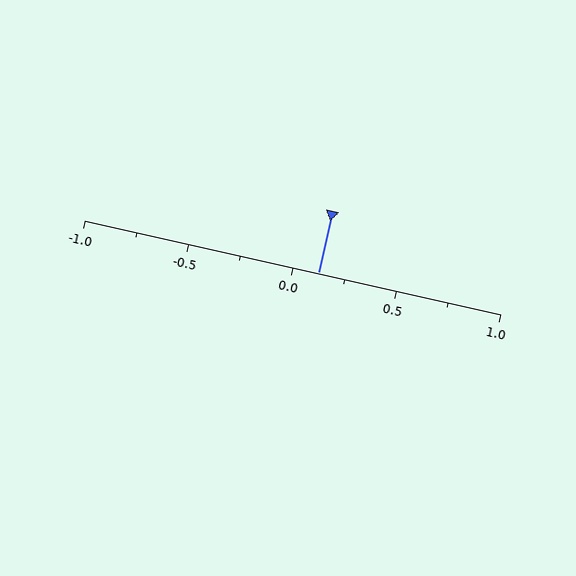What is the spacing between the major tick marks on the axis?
The major ticks are spaced 0.5 apart.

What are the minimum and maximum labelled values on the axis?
The axis runs from -1.0 to 1.0.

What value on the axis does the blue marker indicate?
The marker indicates approximately 0.12.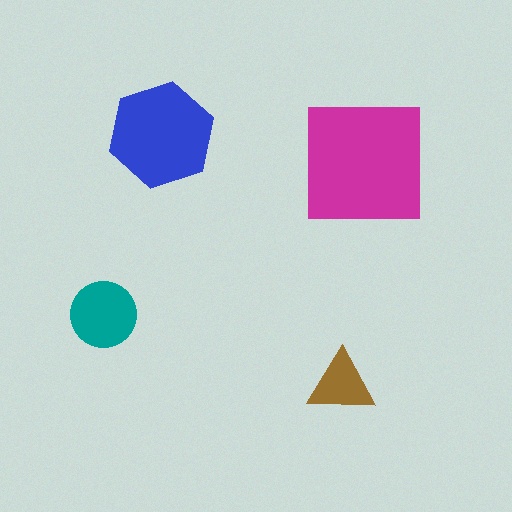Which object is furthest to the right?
The magenta square is rightmost.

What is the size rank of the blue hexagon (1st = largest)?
2nd.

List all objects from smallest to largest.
The brown triangle, the teal circle, the blue hexagon, the magenta square.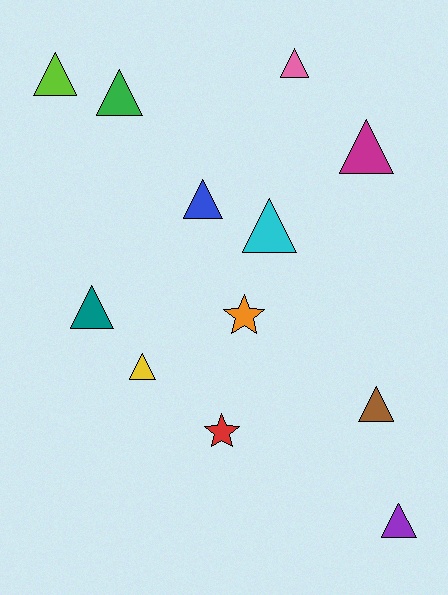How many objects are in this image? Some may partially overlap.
There are 12 objects.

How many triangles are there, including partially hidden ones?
There are 10 triangles.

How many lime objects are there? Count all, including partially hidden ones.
There is 1 lime object.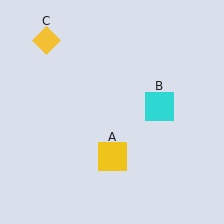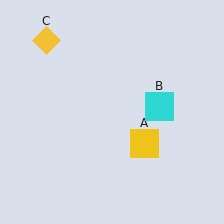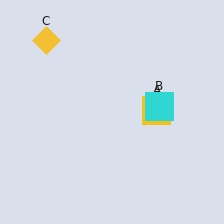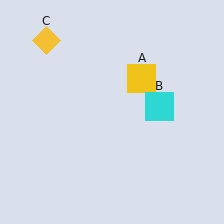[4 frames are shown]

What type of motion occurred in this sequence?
The yellow square (object A) rotated counterclockwise around the center of the scene.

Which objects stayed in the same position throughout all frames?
Cyan square (object B) and yellow diamond (object C) remained stationary.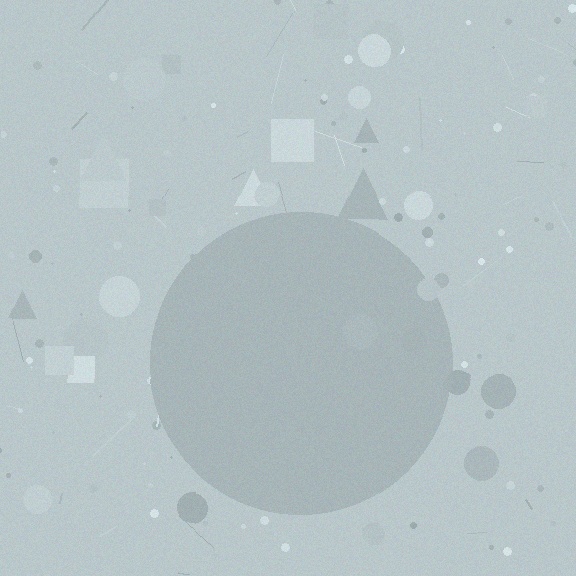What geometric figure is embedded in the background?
A circle is embedded in the background.